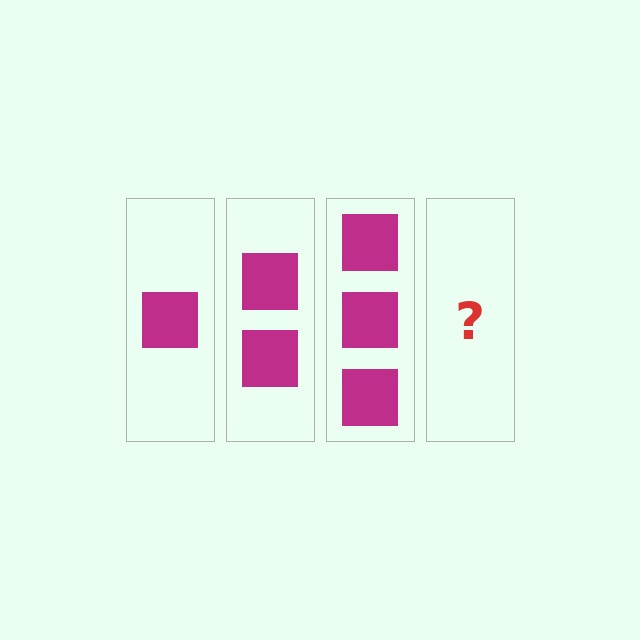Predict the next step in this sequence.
The next step is 4 squares.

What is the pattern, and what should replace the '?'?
The pattern is that each step adds one more square. The '?' should be 4 squares.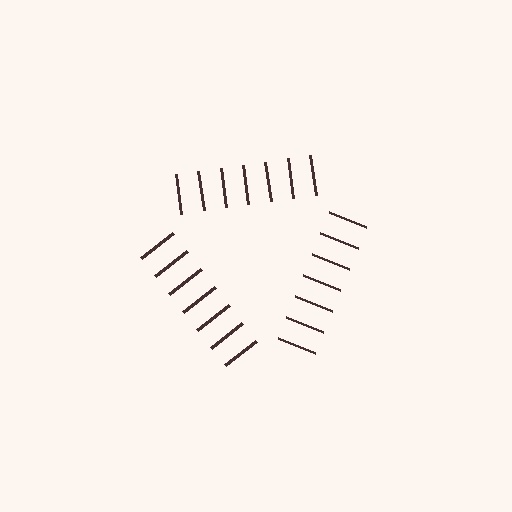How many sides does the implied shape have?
3 sides — the line-ends trace a triangle.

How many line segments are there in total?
21 — 7 along each of the 3 edges.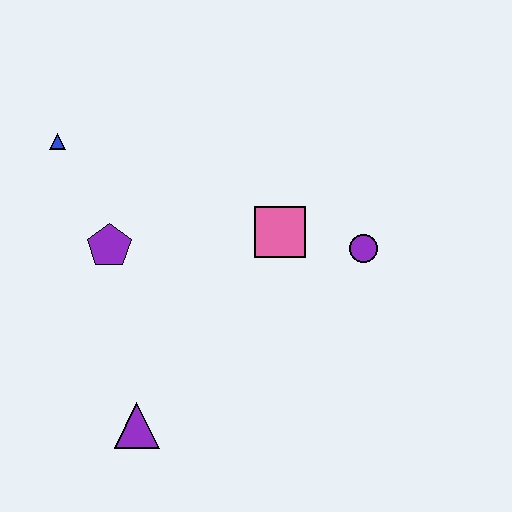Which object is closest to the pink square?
The purple circle is closest to the pink square.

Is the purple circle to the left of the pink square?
No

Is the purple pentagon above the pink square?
No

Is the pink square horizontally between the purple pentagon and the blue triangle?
No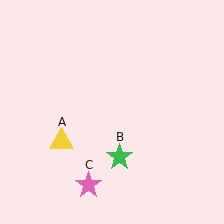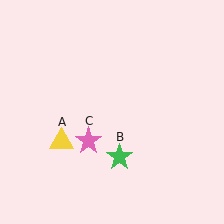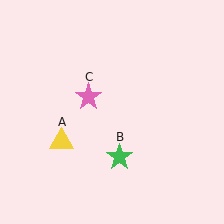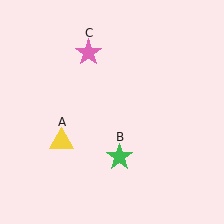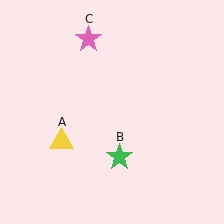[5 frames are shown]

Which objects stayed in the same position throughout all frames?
Yellow triangle (object A) and green star (object B) remained stationary.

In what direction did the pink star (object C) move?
The pink star (object C) moved up.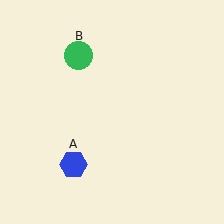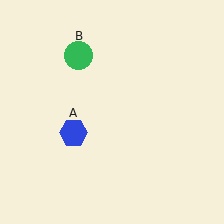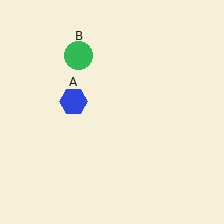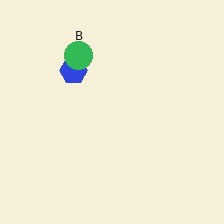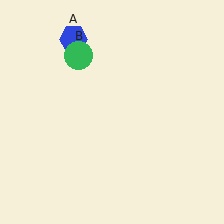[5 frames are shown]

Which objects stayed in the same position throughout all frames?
Green circle (object B) remained stationary.